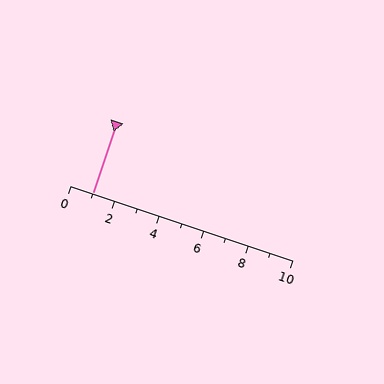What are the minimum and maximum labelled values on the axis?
The axis runs from 0 to 10.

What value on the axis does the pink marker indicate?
The marker indicates approximately 1.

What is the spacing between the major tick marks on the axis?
The major ticks are spaced 2 apart.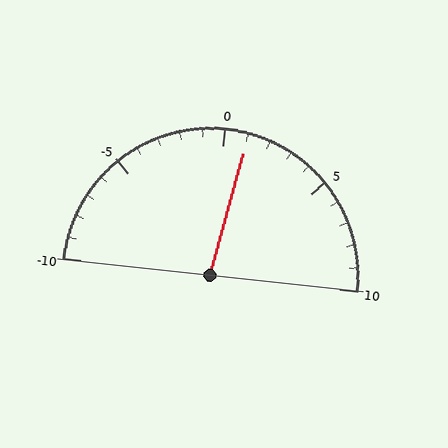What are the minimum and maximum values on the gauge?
The gauge ranges from -10 to 10.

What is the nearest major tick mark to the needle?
The nearest major tick mark is 0.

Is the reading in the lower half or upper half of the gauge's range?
The reading is in the upper half of the range (-10 to 10).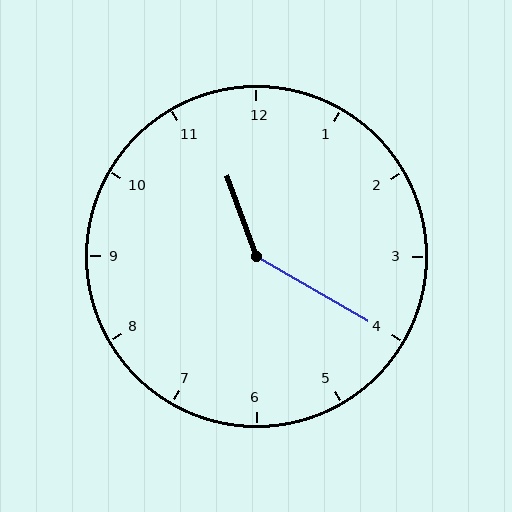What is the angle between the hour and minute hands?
Approximately 140 degrees.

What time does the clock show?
11:20.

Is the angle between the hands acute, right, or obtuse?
It is obtuse.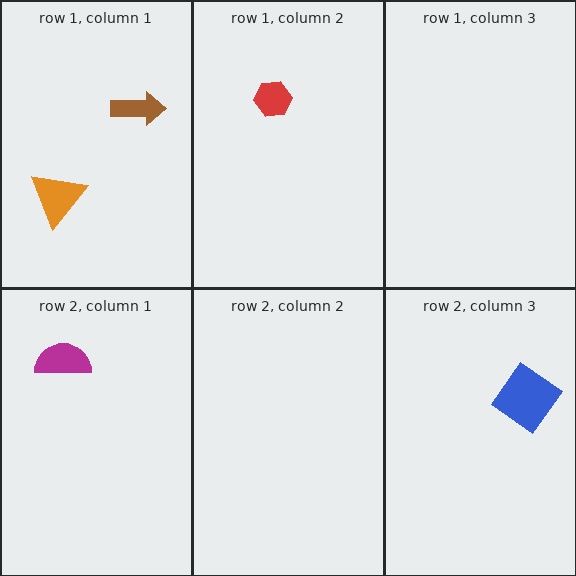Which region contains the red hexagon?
The row 1, column 2 region.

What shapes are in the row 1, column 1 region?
The orange triangle, the brown arrow.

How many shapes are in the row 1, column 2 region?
1.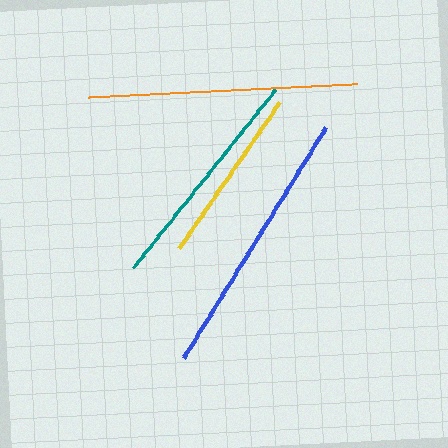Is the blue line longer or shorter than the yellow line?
The blue line is longer than the yellow line.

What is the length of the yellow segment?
The yellow segment is approximately 178 pixels long.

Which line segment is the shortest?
The yellow line is the shortest at approximately 178 pixels.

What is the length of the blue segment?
The blue segment is approximately 272 pixels long.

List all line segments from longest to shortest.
From longest to shortest: blue, orange, teal, yellow.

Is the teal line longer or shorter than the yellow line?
The teal line is longer than the yellow line.